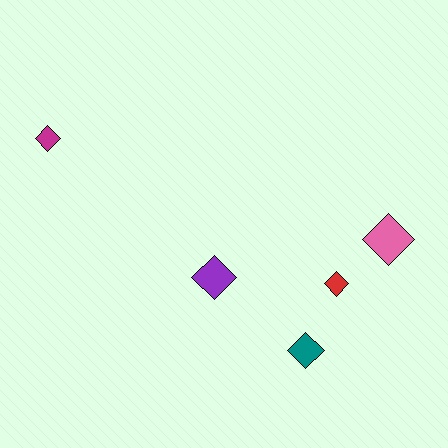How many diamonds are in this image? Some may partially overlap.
There are 5 diamonds.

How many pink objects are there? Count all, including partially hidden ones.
There is 1 pink object.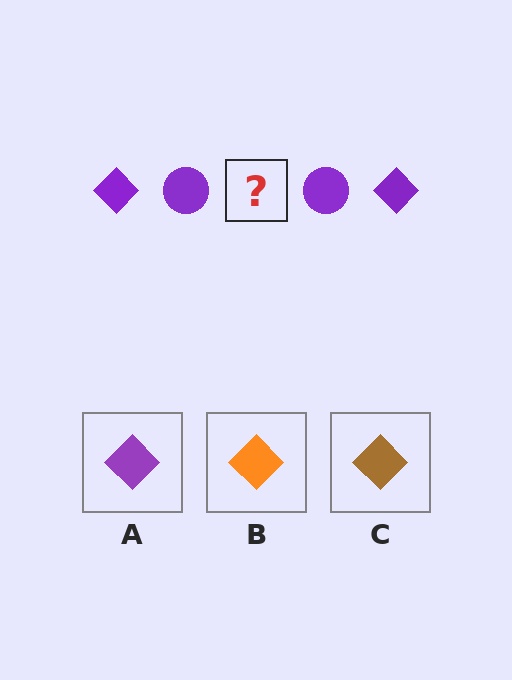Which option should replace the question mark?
Option A.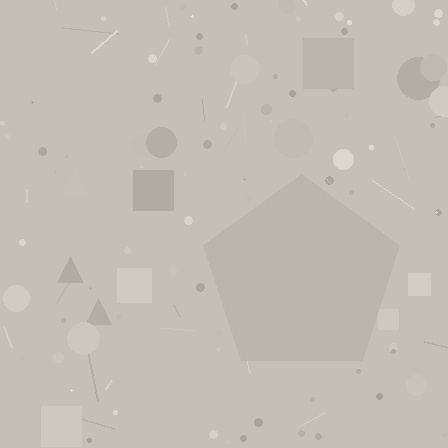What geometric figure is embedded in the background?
A pentagon is embedded in the background.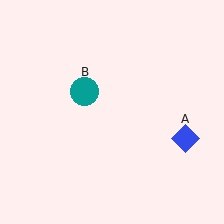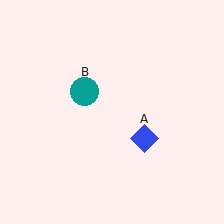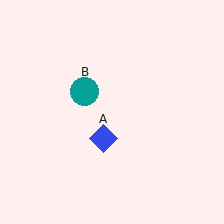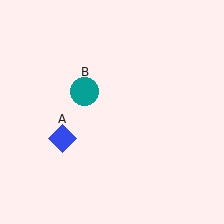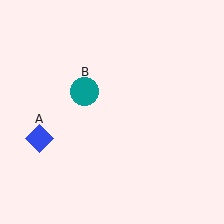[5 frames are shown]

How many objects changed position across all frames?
1 object changed position: blue diamond (object A).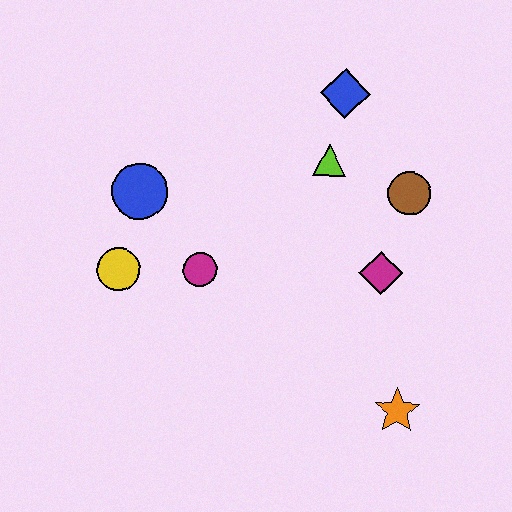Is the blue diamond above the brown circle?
Yes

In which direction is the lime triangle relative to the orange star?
The lime triangle is above the orange star.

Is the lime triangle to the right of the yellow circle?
Yes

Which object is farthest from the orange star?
The blue circle is farthest from the orange star.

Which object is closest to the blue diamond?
The lime triangle is closest to the blue diamond.